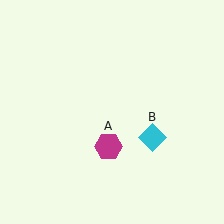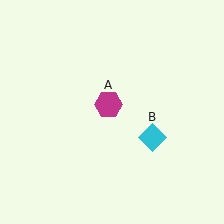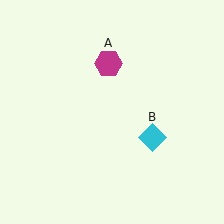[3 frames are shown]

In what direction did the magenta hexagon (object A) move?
The magenta hexagon (object A) moved up.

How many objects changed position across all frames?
1 object changed position: magenta hexagon (object A).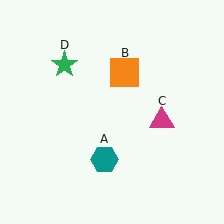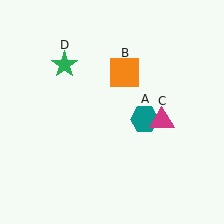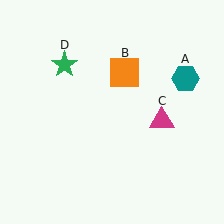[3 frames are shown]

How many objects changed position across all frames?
1 object changed position: teal hexagon (object A).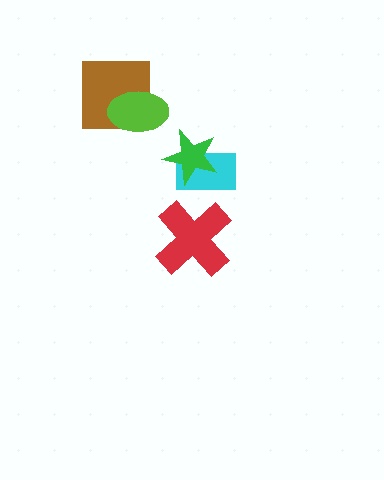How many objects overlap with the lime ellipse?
1 object overlaps with the lime ellipse.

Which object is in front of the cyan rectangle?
The green star is in front of the cyan rectangle.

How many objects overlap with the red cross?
0 objects overlap with the red cross.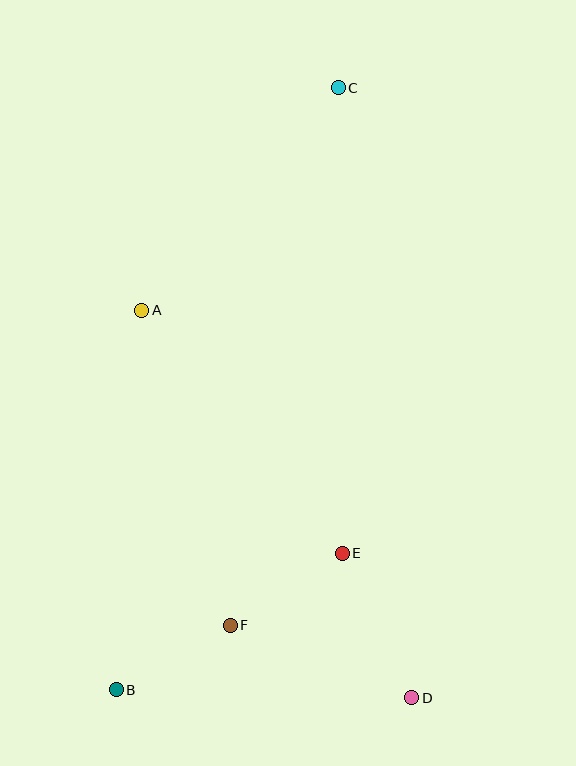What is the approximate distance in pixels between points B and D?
The distance between B and D is approximately 296 pixels.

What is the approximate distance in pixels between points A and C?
The distance between A and C is approximately 297 pixels.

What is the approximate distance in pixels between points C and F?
The distance between C and F is approximately 549 pixels.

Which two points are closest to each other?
Points B and F are closest to each other.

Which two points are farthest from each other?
Points B and C are farthest from each other.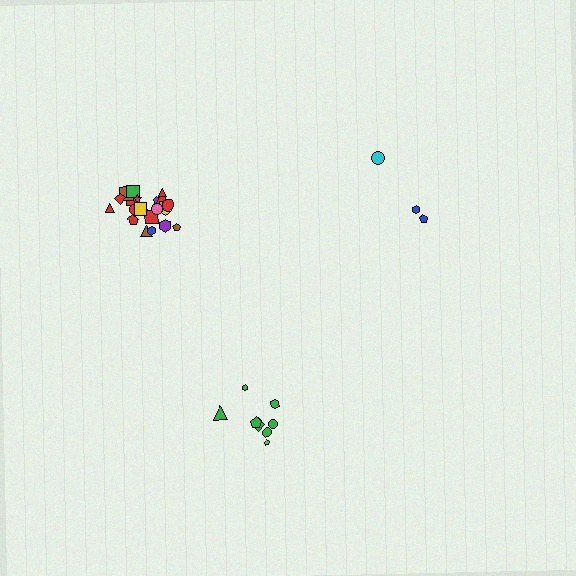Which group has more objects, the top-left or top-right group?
The top-left group.